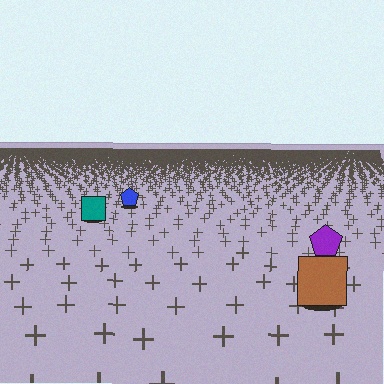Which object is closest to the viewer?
The brown square is closest. The texture marks near it are larger and more spread out.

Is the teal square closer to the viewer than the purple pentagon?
No. The purple pentagon is closer — you can tell from the texture gradient: the ground texture is coarser near it.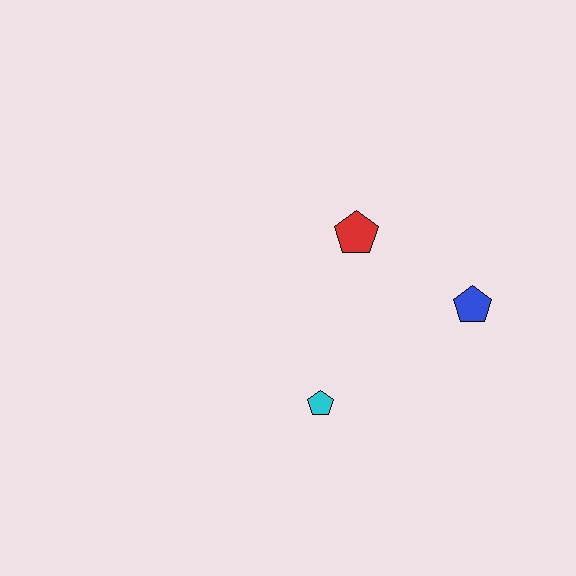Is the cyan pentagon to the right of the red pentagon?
No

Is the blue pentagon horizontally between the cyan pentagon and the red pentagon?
No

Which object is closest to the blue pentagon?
The red pentagon is closest to the blue pentagon.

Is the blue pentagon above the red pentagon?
No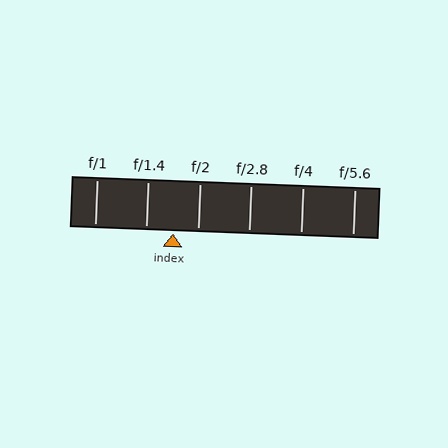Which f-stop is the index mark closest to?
The index mark is closest to f/2.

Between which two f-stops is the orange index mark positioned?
The index mark is between f/1.4 and f/2.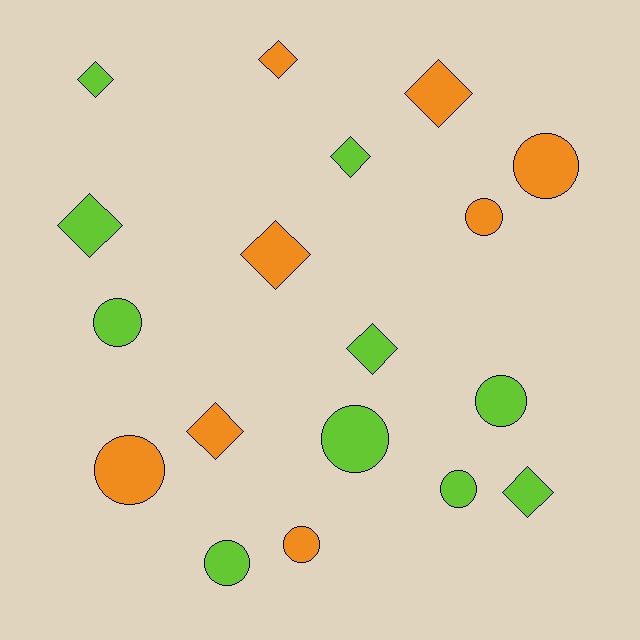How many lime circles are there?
There are 5 lime circles.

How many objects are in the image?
There are 18 objects.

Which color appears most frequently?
Lime, with 10 objects.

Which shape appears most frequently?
Circle, with 9 objects.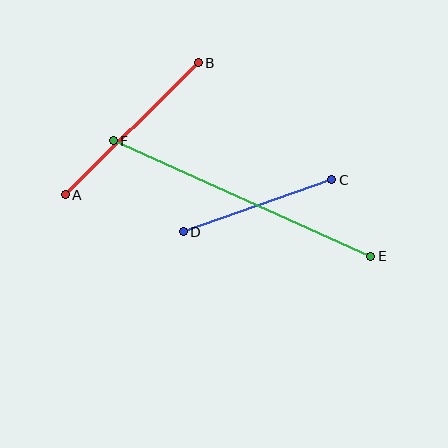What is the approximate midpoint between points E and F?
The midpoint is at approximately (242, 199) pixels.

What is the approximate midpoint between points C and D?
The midpoint is at approximately (258, 206) pixels.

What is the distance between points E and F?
The distance is approximately 282 pixels.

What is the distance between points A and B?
The distance is approximately 187 pixels.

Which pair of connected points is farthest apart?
Points E and F are farthest apart.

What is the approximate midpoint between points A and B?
The midpoint is at approximately (132, 129) pixels.